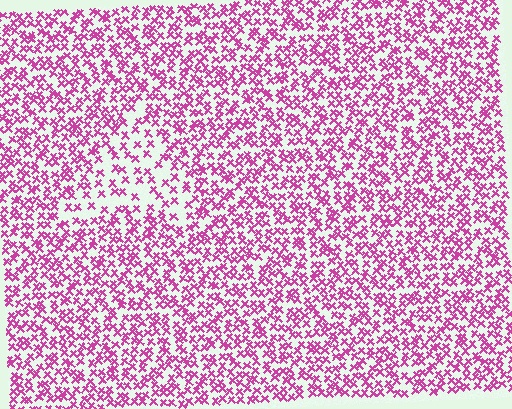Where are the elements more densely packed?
The elements are more densely packed outside the triangle boundary.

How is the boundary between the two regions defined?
The boundary is defined by a change in element density (approximately 1.9x ratio). All elements are the same color, size, and shape.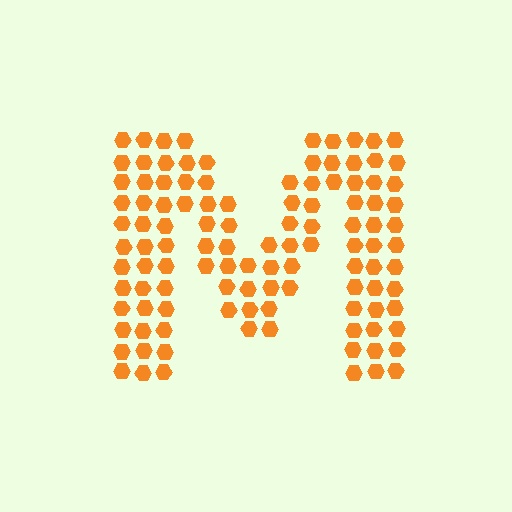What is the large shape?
The large shape is the letter M.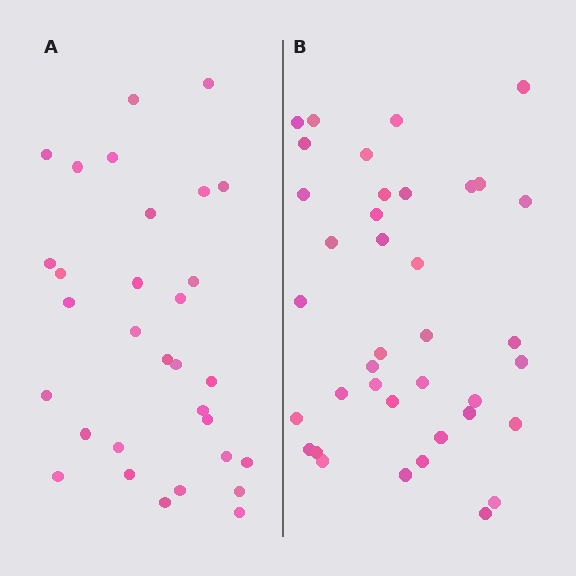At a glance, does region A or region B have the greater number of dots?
Region B (the right region) has more dots.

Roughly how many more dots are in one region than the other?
Region B has roughly 8 or so more dots than region A.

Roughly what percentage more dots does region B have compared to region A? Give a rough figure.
About 25% more.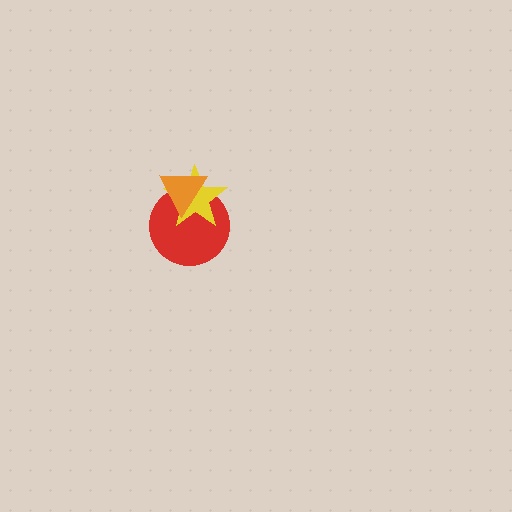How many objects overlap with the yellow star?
2 objects overlap with the yellow star.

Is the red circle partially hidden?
Yes, it is partially covered by another shape.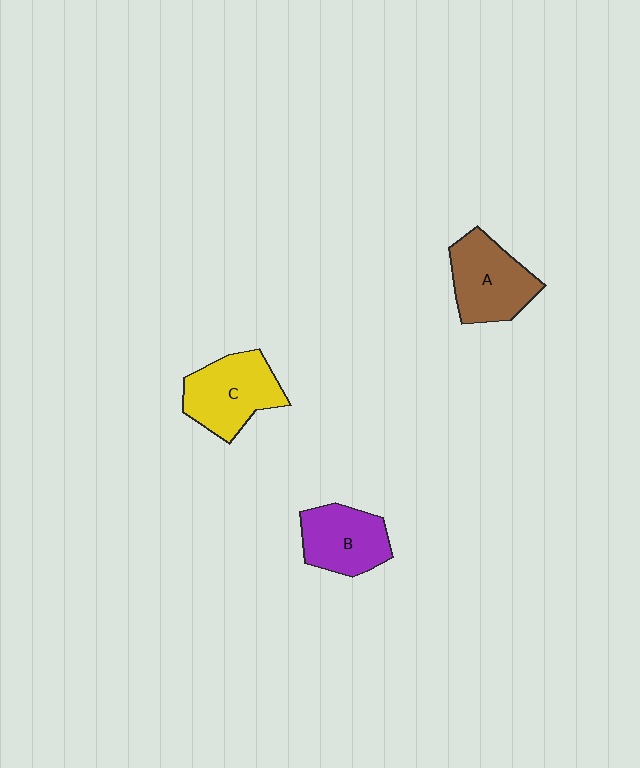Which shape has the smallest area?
Shape B (purple).